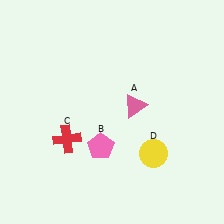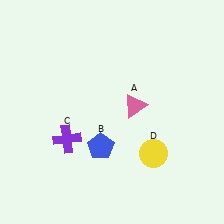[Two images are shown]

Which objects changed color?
B changed from pink to blue. C changed from red to purple.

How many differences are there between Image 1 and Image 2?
There are 2 differences between the two images.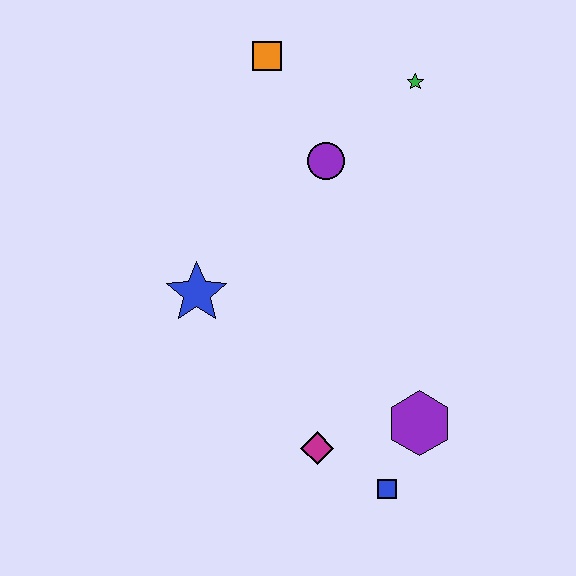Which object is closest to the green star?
The purple circle is closest to the green star.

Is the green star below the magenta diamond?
No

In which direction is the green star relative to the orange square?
The green star is to the right of the orange square.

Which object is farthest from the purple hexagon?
The orange square is farthest from the purple hexagon.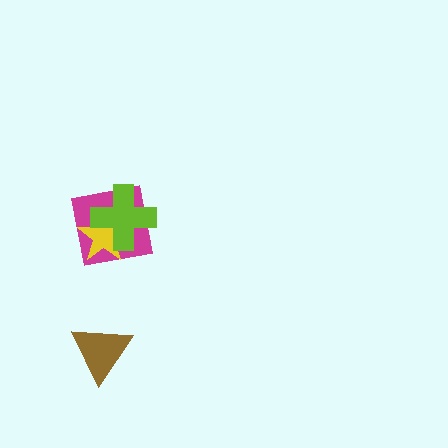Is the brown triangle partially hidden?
No, no other shape covers it.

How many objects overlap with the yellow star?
2 objects overlap with the yellow star.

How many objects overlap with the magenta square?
2 objects overlap with the magenta square.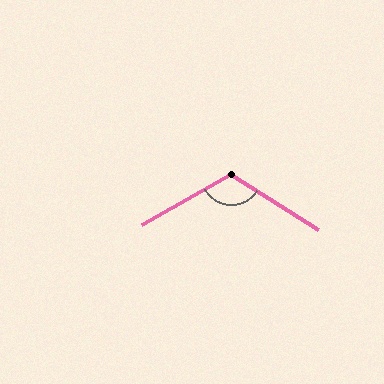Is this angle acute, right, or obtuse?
It is obtuse.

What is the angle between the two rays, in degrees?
Approximately 118 degrees.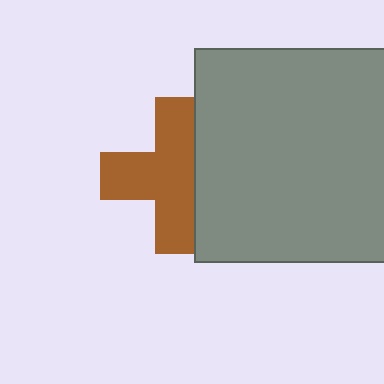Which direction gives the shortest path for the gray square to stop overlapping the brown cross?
Moving right gives the shortest separation.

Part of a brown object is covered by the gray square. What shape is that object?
It is a cross.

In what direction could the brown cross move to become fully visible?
The brown cross could move left. That would shift it out from behind the gray square entirely.